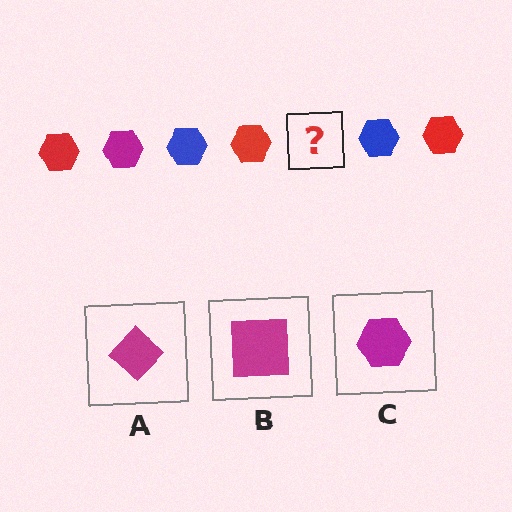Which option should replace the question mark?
Option C.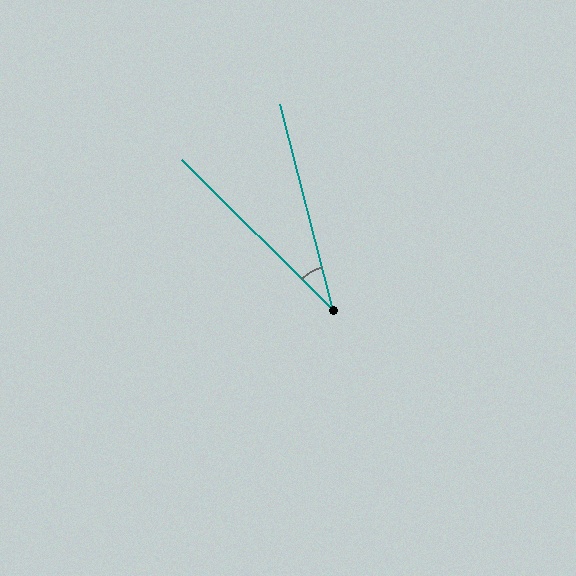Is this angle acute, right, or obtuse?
It is acute.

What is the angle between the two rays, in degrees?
Approximately 31 degrees.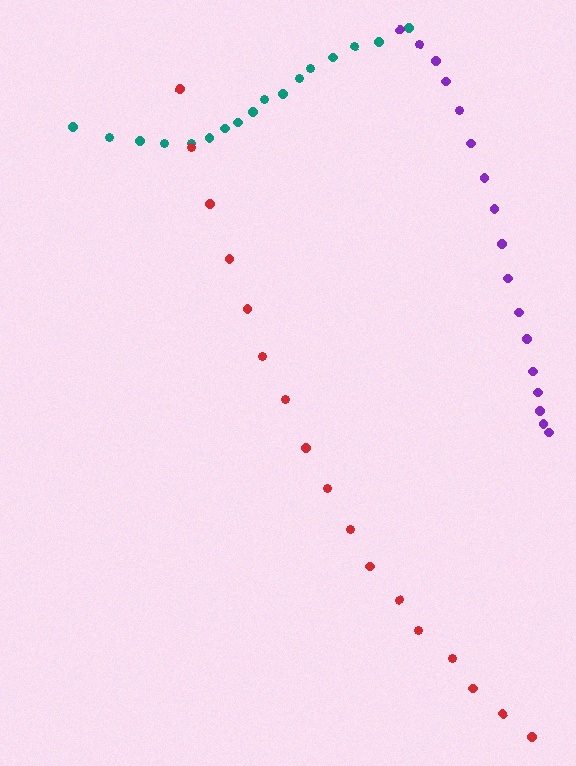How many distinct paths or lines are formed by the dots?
There are 3 distinct paths.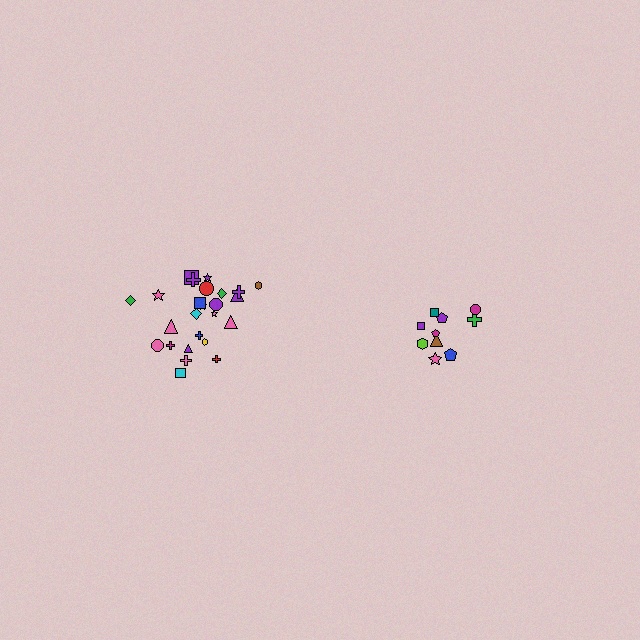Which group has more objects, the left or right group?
The left group.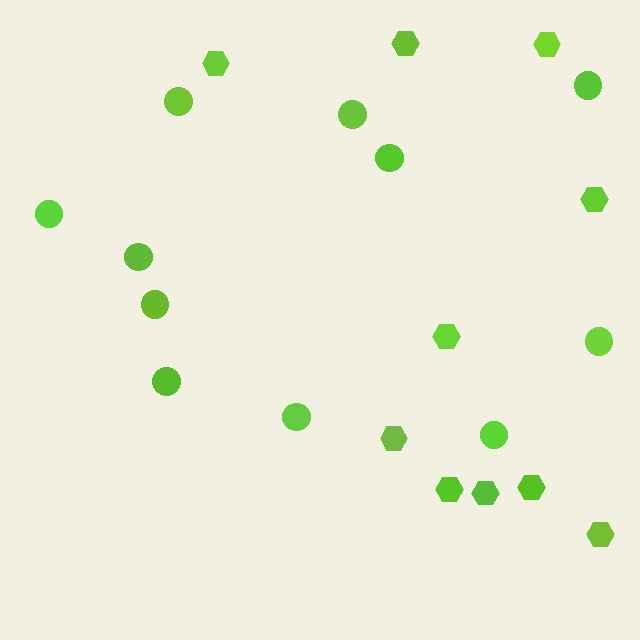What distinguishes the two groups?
There are 2 groups: one group of circles (11) and one group of hexagons (10).